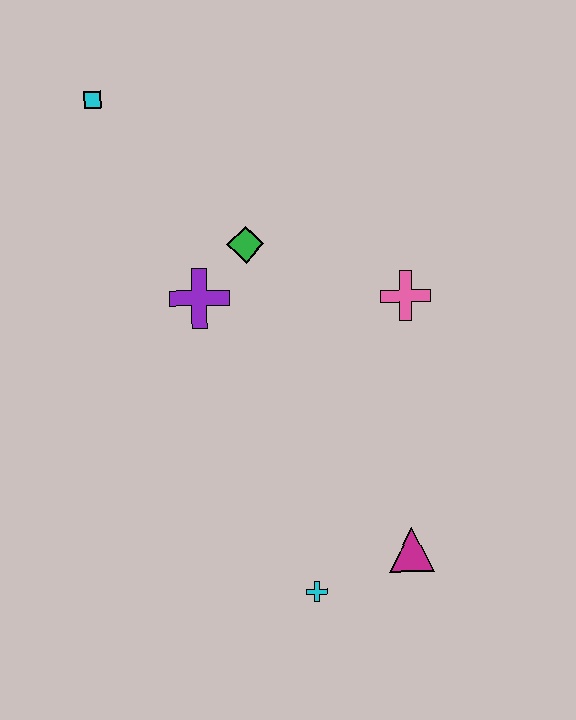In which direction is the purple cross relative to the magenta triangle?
The purple cross is above the magenta triangle.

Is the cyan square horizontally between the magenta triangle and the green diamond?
No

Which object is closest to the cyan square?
The green diamond is closest to the cyan square.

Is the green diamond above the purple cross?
Yes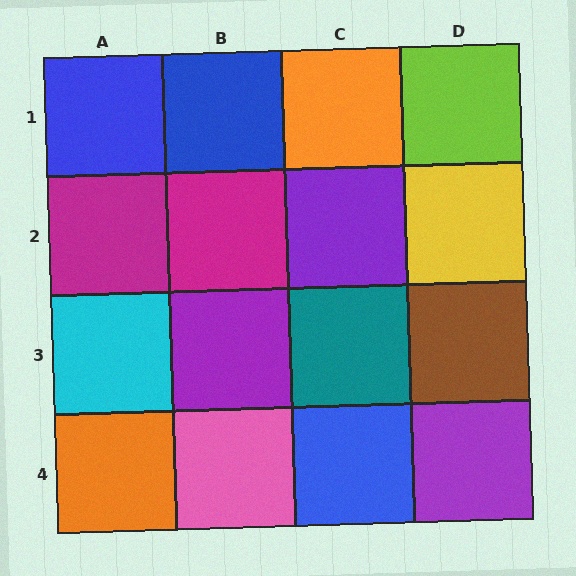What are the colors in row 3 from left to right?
Cyan, purple, teal, brown.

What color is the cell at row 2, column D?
Yellow.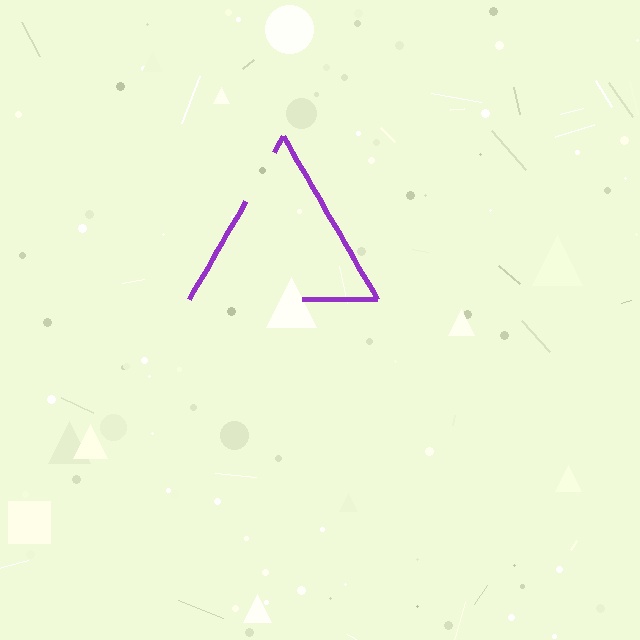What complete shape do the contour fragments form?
The contour fragments form a triangle.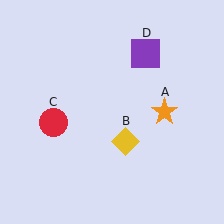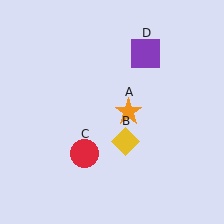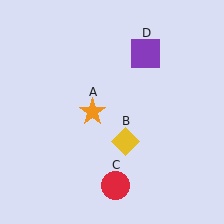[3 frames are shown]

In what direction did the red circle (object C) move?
The red circle (object C) moved down and to the right.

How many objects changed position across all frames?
2 objects changed position: orange star (object A), red circle (object C).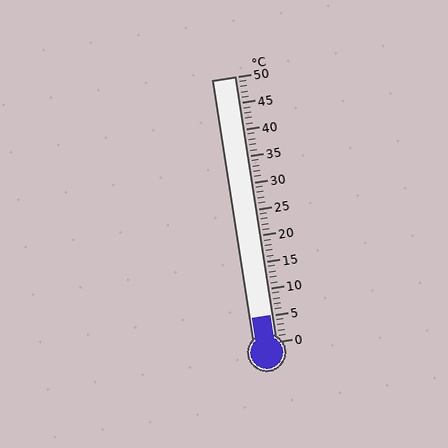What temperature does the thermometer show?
The thermometer shows approximately 5°C.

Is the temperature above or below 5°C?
The temperature is at 5°C.